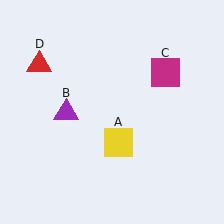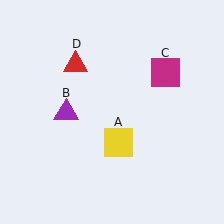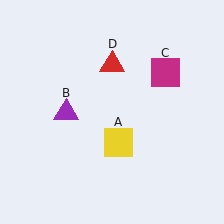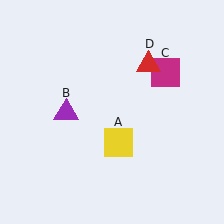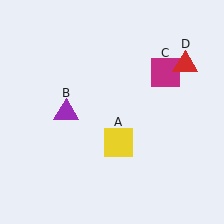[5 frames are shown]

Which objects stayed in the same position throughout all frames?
Yellow square (object A) and purple triangle (object B) and magenta square (object C) remained stationary.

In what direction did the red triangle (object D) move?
The red triangle (object D) moved right.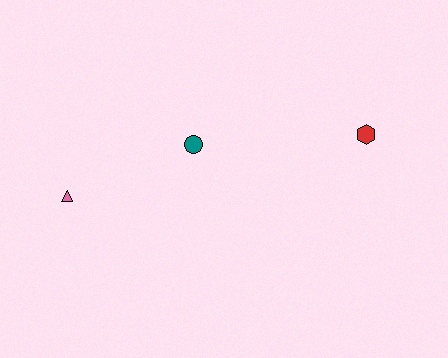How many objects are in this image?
There are 3 objects.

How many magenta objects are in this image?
There are no magenta objects.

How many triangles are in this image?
There is 1 triangle.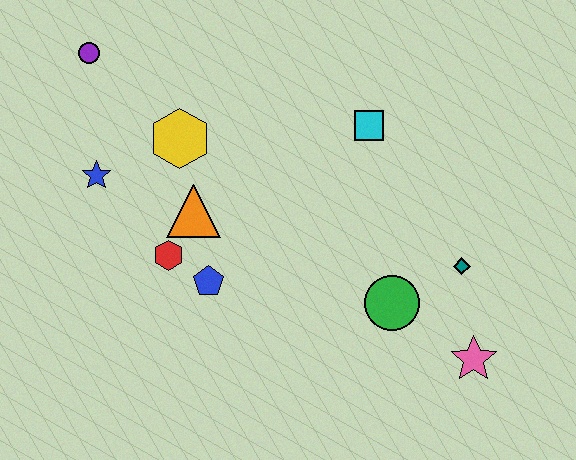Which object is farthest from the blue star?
The pink star is farthest from the blue star.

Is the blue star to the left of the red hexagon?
Yes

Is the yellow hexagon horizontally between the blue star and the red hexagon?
No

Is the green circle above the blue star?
No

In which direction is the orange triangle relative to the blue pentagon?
The orange triangle is above the blue pentagon.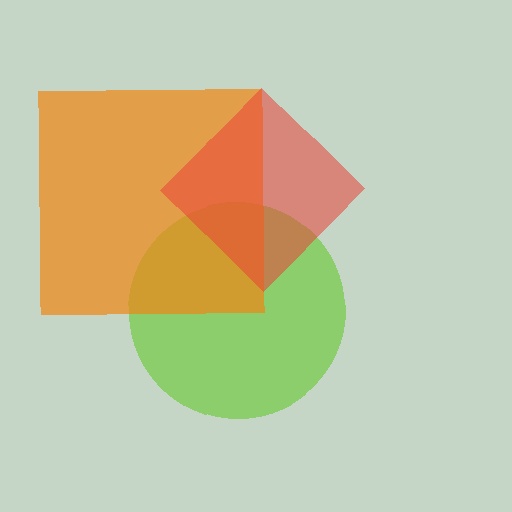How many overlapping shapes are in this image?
There are 3 overlapping shapes in the image.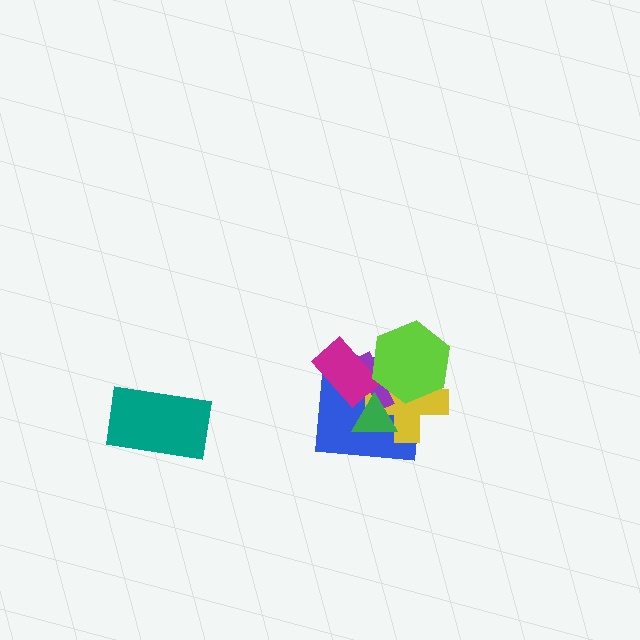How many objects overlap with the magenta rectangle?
3 objects overlap with the magenta rectangle.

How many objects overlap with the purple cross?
5 objects overlap with the purple cross.